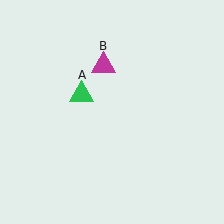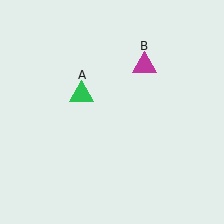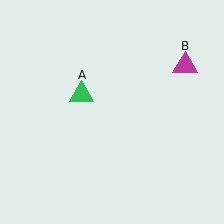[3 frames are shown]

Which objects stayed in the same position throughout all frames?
Green triangle (object A) remained stationary.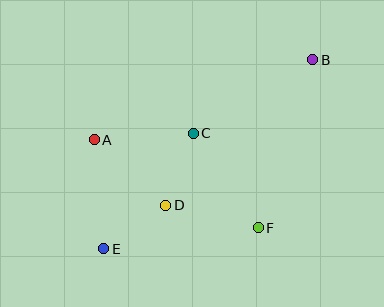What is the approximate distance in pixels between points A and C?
The distance between A and C is approximately 99 pixels.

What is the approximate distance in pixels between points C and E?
The distance between C and E is approximately 146 pixels.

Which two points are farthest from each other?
Points B and E are farthest from each other.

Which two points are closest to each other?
Points D and E are closest to each other.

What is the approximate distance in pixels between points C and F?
The distance between C and F is approximately 114 pixels.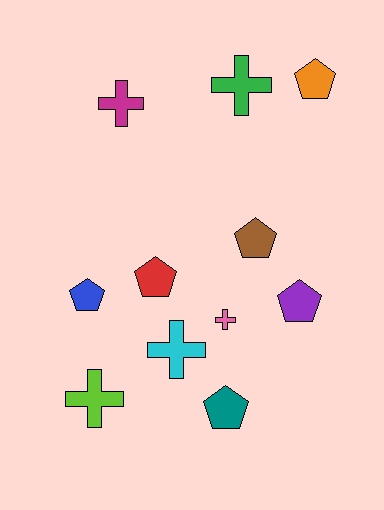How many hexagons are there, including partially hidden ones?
There are no hexagons.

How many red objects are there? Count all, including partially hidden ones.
There is 1 red object.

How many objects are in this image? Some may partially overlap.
There are 11 objects.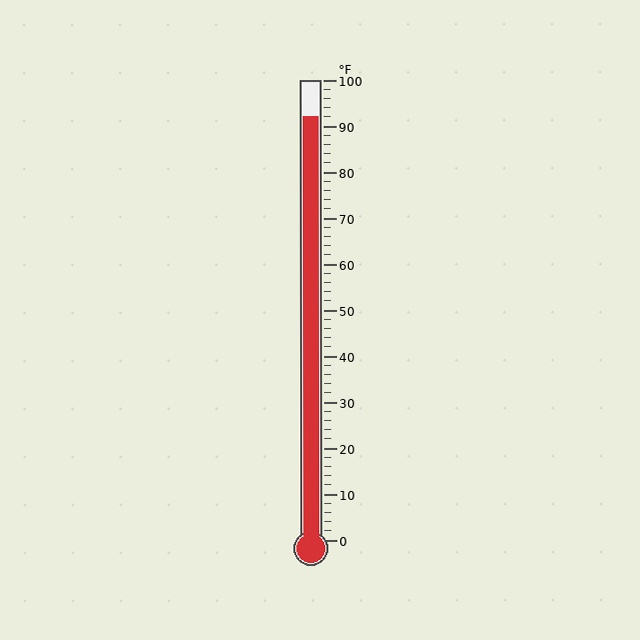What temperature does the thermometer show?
The thermometer shows approximately 92°F.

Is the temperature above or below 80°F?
The temperature is above 80°F.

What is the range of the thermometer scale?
The thermometer scale ranges from 0°F to 100°F.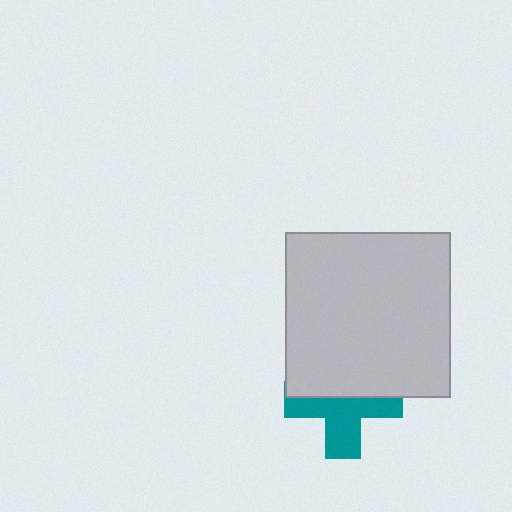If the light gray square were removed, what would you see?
You would see the complete teal cross.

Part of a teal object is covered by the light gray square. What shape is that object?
It is a cross.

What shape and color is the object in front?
The object in front is a light gray square.